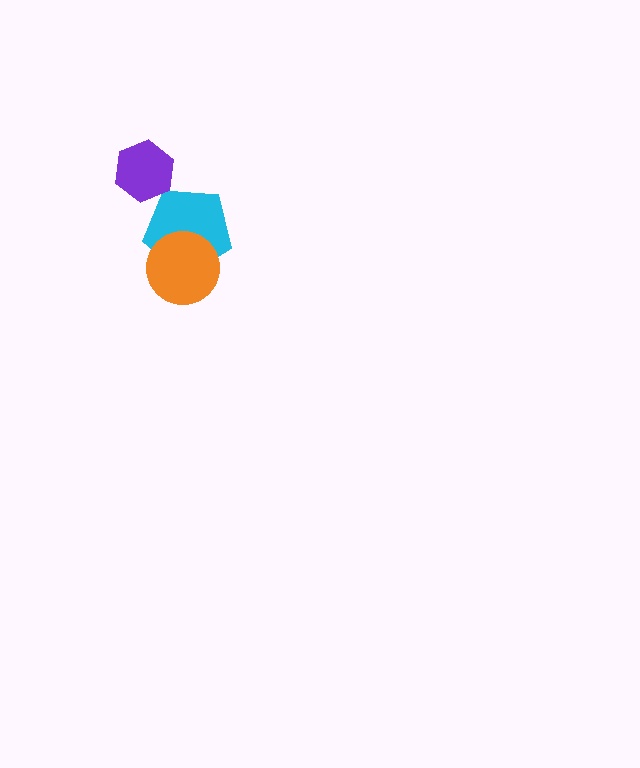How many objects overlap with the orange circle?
1 object overlaps with the orange circle.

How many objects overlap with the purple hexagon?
0 objects overlap with the purple hexagon.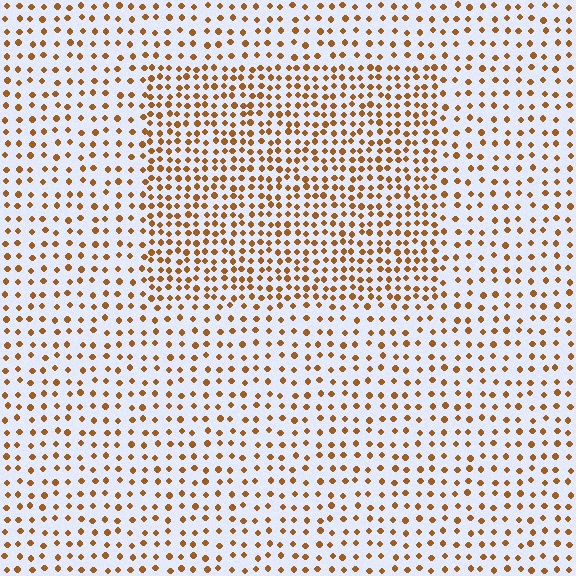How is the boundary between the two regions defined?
The boundary is defined by a change in element density (approximately 1.9x ratio). All elements are the same color, size, and shape.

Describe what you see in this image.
The image contains small brown elements arranged at two different densities. A rectangle-shaped region is visible where the elements are more densely packed than the surrounding area.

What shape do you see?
I see a rectangle.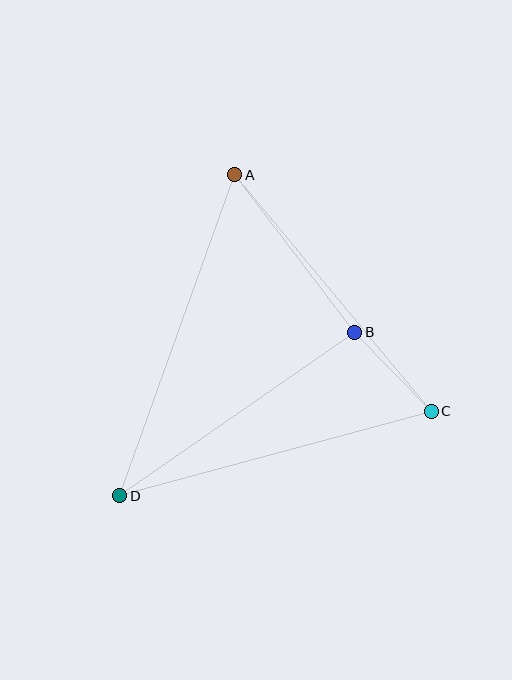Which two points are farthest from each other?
Points A and D are farthest from each other.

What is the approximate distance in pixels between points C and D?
The distance between C and D is approximately 323 pixels.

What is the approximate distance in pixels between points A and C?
The distance between A and C is approximately 307 pixels.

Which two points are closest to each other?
Points B and C are closest to each other.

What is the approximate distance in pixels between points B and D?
The distance between B and D is approximately 286 pixels.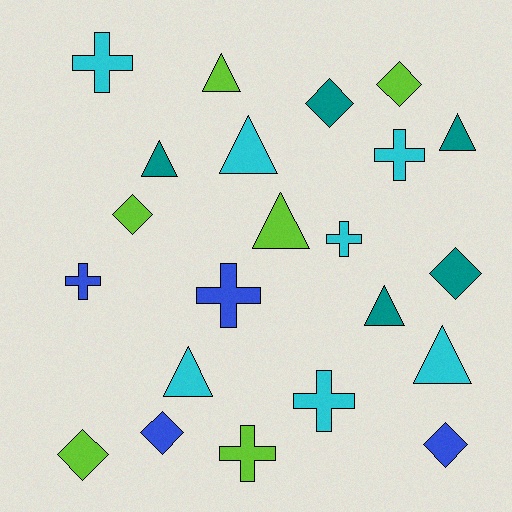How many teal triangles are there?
There are 3 teal triangles.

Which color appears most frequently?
Cyan, with 7 objects.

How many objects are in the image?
There are 22 objects.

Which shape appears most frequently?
Triangle, with 8 objects.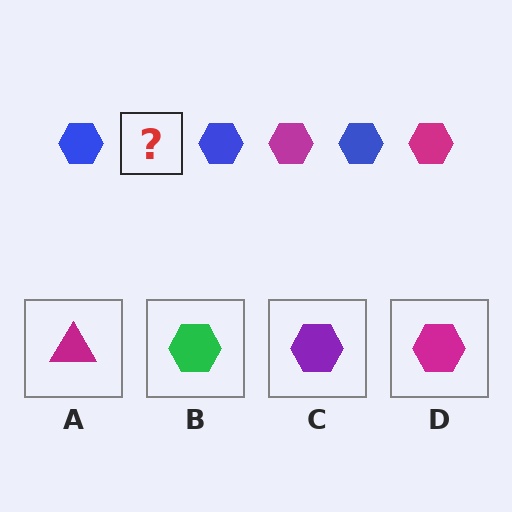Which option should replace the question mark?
Option D.